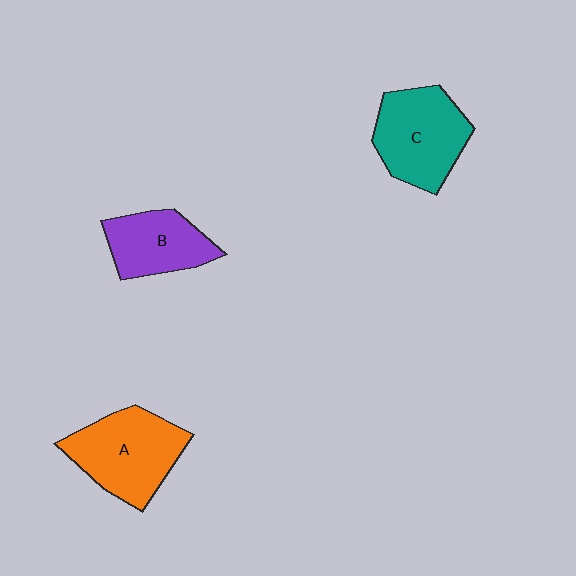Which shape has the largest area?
Shape A (orange).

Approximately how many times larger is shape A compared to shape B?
Approximately 1.4 times.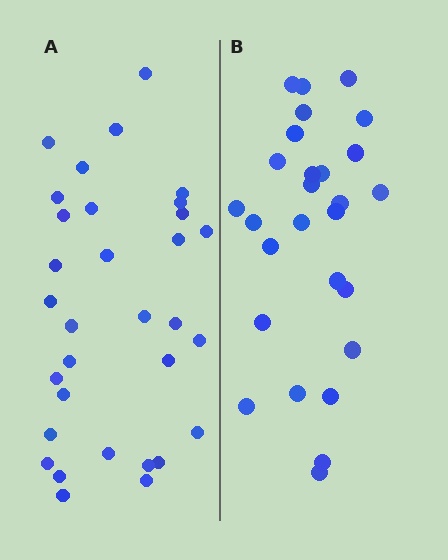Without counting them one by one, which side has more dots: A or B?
Region A (the left region) has more dots.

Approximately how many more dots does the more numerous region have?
Region A has about 5 more dots than region B.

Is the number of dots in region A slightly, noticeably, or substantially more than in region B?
Region A has only slightly more — the two regions are fairly close. The ratio is roughly 1.2 to 1.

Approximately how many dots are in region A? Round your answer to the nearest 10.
About 30 dots. (The exact count is 32, which rounds to 30.)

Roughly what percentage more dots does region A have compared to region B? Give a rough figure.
About 20% more.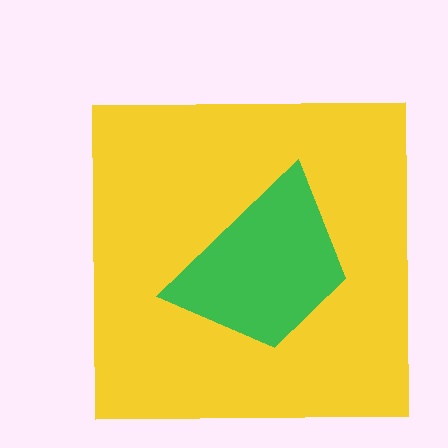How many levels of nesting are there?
2.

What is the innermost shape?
The green trapezoid.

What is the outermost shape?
The yellow square.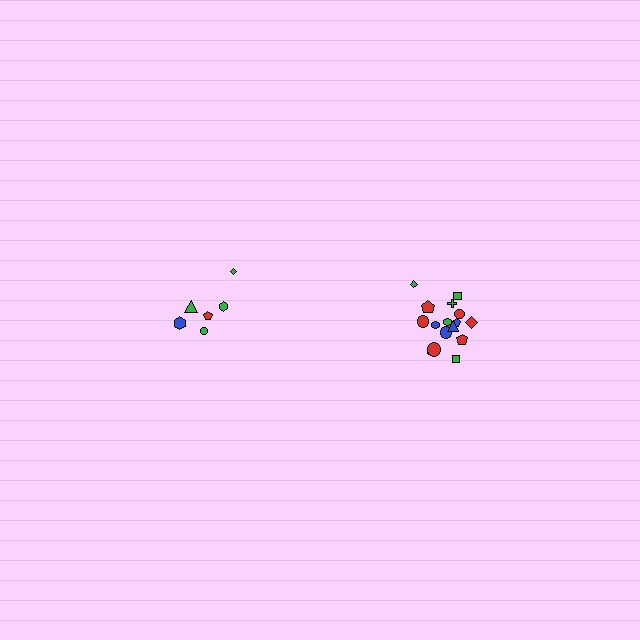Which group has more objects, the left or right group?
The right group.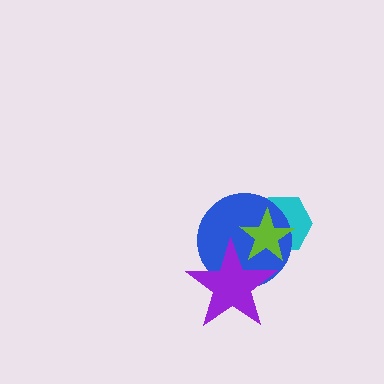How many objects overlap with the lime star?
3 objects overlap with the lime star.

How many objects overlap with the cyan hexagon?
2 objects overlap with the cyan hexagon.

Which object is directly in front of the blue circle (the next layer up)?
The lime star is directly in front of the blue circle.